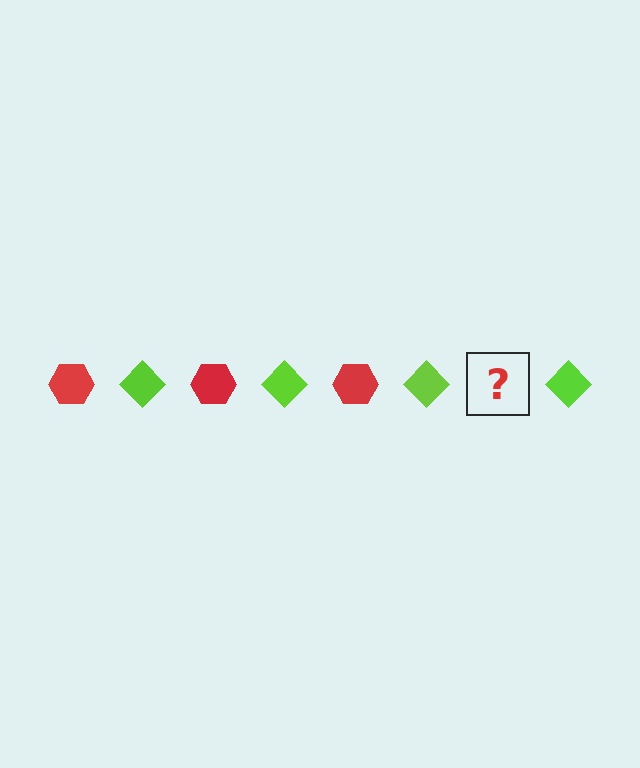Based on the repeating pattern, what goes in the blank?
The blank should be a red hexagon.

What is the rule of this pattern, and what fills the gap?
The rule is that the pattern alternates between red hexagon and lime diamond. The gap should be filled with a red hexagon.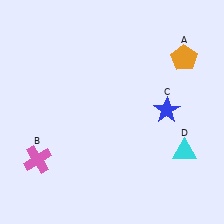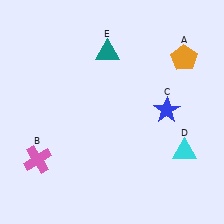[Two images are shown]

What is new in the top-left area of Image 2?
A teal triangle (E) was added in the top-left area of Image 2.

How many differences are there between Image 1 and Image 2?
There is 1 difference between the two images.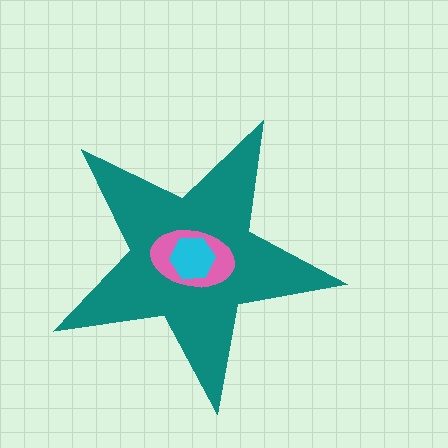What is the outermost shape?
The teal star.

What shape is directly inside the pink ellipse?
The cyan hexagon.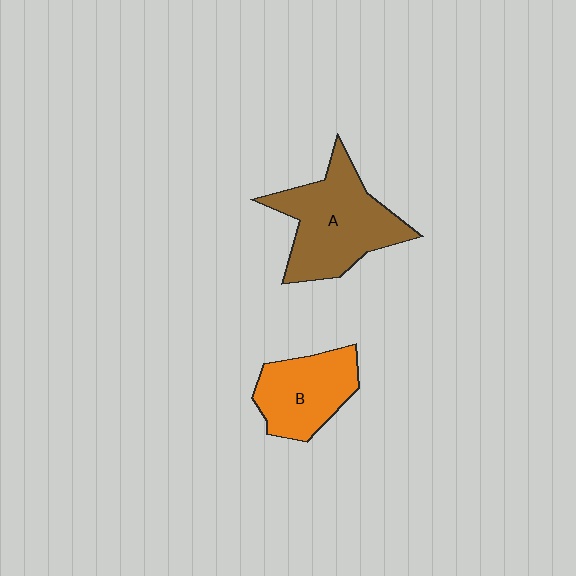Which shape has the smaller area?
Shape B (orange).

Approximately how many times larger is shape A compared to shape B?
Approximately 1.4 times.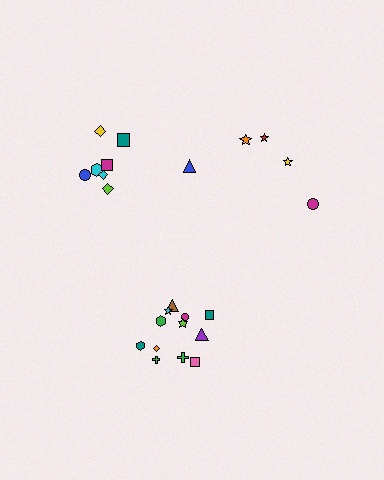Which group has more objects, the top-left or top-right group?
The top-left group.